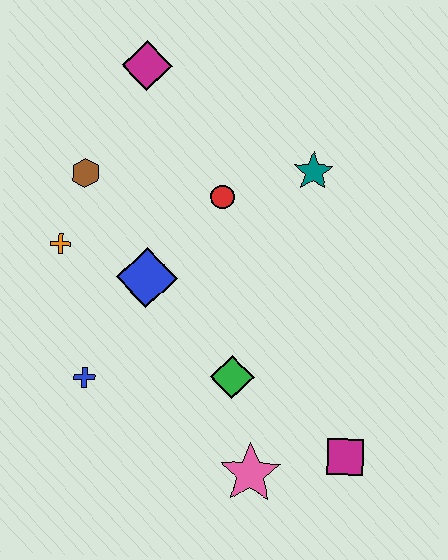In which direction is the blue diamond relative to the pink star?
The blue diamond is above the pink star.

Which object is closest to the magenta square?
The pink star is closest to the magenta square.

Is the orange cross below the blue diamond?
No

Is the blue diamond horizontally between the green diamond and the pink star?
No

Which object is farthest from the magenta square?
The magenta diamond is farthest from the magenta square.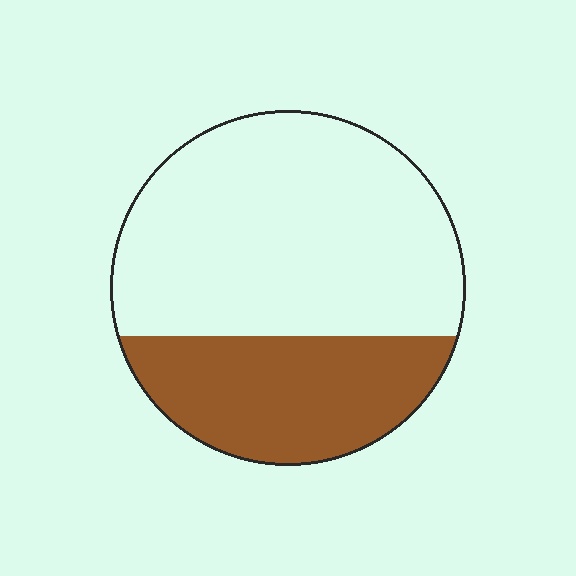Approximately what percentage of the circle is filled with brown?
Approximately 35%.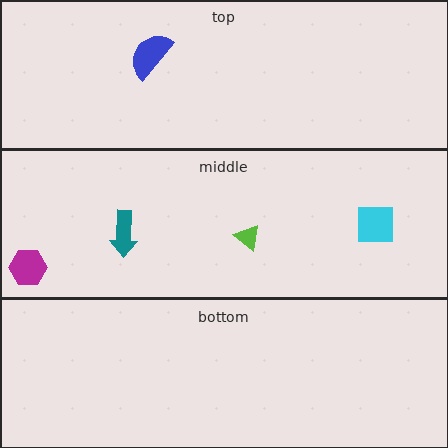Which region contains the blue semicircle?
The top region.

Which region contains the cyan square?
The middle region.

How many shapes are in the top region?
1.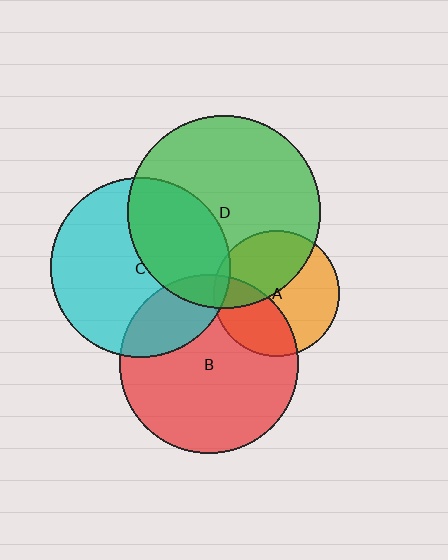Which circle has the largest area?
Circle D (green).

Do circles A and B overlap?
Yes.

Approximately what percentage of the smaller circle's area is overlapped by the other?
Approximately 35%.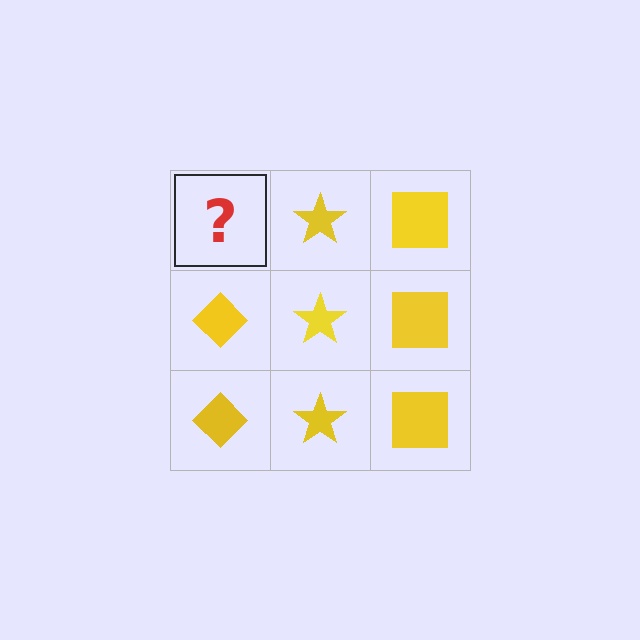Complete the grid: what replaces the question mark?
The question mark should be replaced with a yellow diamond.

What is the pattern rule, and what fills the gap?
The rule is that each column has a consistent shape. The gap should be filled with a yellow diamond.